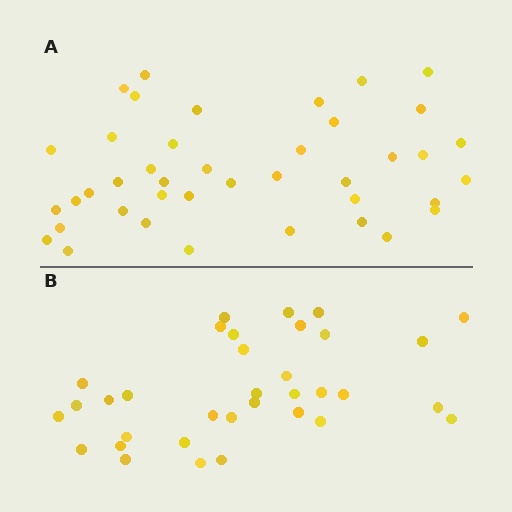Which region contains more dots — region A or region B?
Region A (the top region) has more dots.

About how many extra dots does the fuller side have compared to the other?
Region A has roughly 8 or so more dots than region B.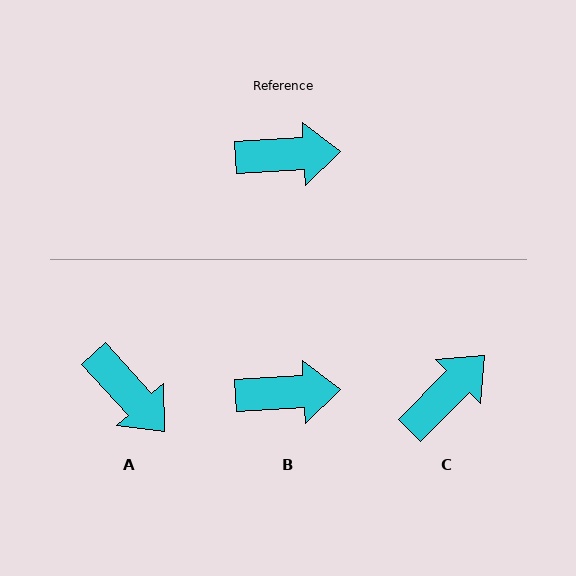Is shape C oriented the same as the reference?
No, it is off by about 42 degrees.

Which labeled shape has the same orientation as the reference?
B.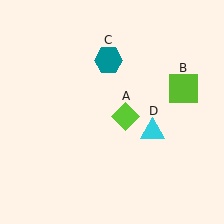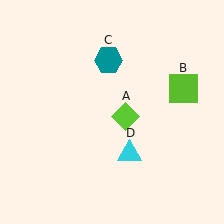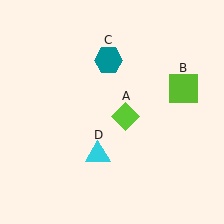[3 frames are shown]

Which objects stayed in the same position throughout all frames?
Lime diamond (object A) and lime square (object B) and teal hexagon (object C) remained stationary.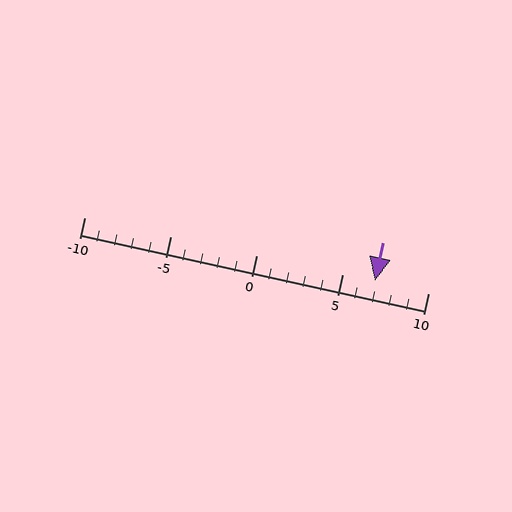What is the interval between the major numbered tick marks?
The major tick marks are spaced 5 units apart.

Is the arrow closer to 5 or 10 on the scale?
The arrow is closer to 5.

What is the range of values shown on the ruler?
The ruler shows values from -10 to 10.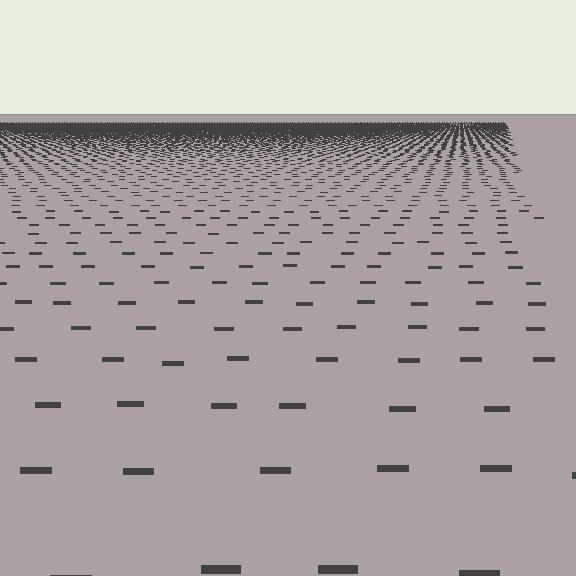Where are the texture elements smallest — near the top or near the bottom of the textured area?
Near the top.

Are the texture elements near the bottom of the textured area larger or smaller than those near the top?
Larger. Near the bottom, elements are closer to the viewer and appear at a bigger on-screen size.